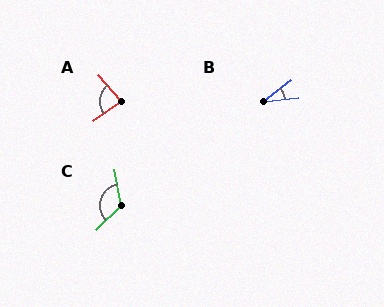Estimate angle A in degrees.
Approximately 86 degrees.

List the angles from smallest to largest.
B (32°), A (86°), C (124°).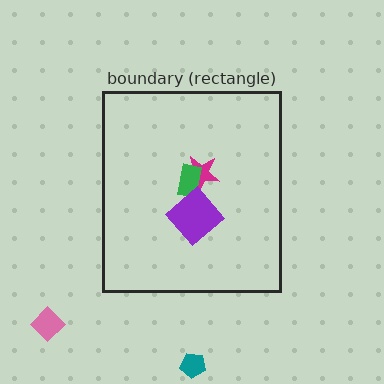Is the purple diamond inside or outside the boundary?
Inside.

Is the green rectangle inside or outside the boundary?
Inside.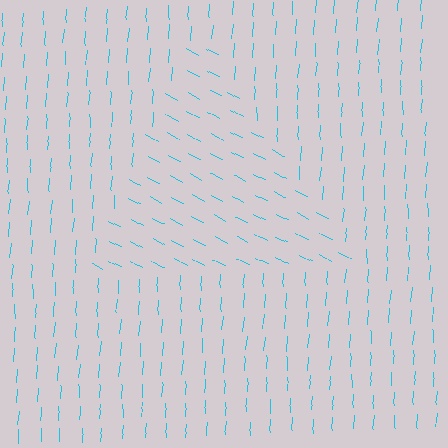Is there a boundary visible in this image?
Yes, there is a texture boundary formed by a change in line orientation.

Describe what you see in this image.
The image is filled with small cyan line segments. A triangle region in the image has lines oriented differently from the surrounding lines, creating a visible texture boundary.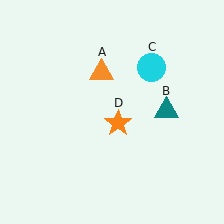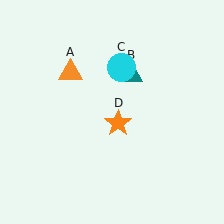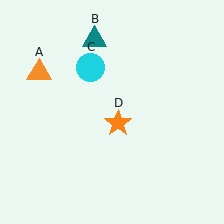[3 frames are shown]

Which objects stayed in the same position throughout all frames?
Orange star (object D) remained stationary.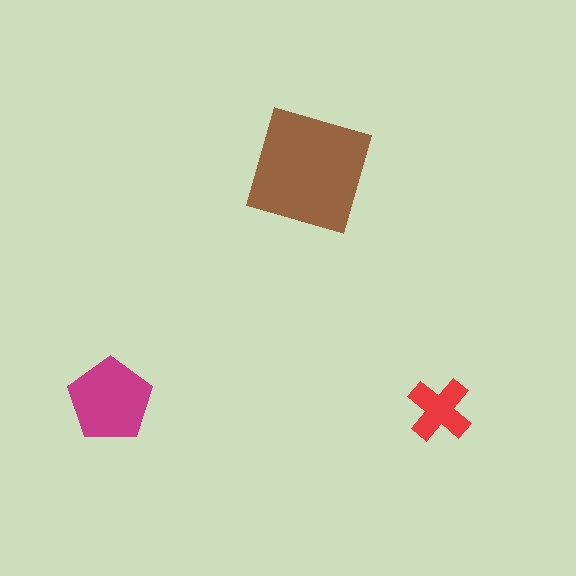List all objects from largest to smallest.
The brown square, the magenta pentagon, the red cross.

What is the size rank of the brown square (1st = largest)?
1st.